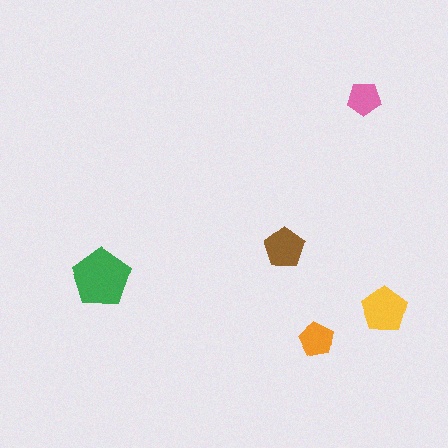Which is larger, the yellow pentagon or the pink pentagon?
The yellow one.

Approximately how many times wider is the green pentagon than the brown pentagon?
About 1.5 times wider.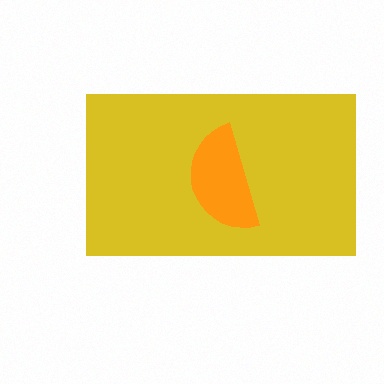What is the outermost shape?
The yellow rectangle.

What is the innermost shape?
The orange semicircle.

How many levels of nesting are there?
2.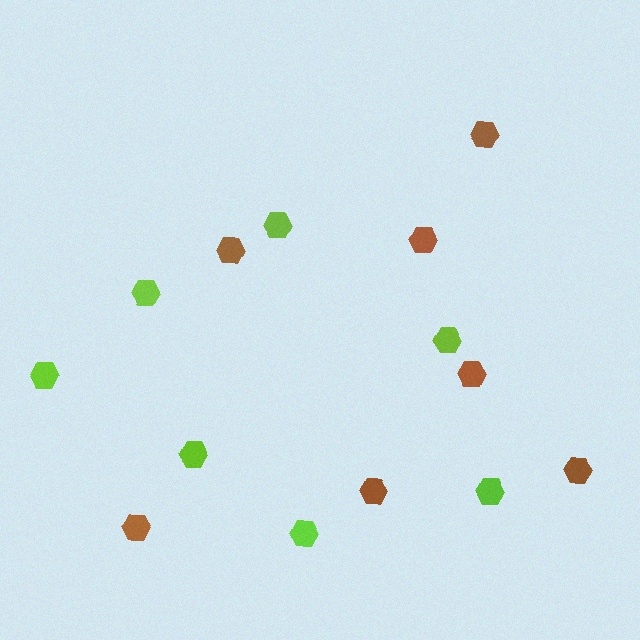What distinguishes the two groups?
There are 2 groups: one group of brown hexagons (7) and one group of lime hexagons (7).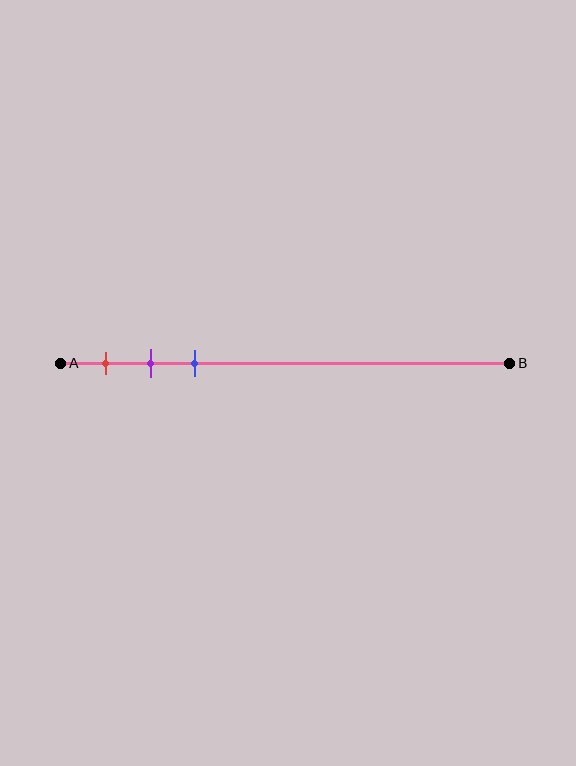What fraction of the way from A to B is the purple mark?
The purple mark is approximately 20% (0.2) of the way from A to B.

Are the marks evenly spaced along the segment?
Yes, the marks are approximately evenly spaced.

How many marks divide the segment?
There are 3 marks dividing the segment.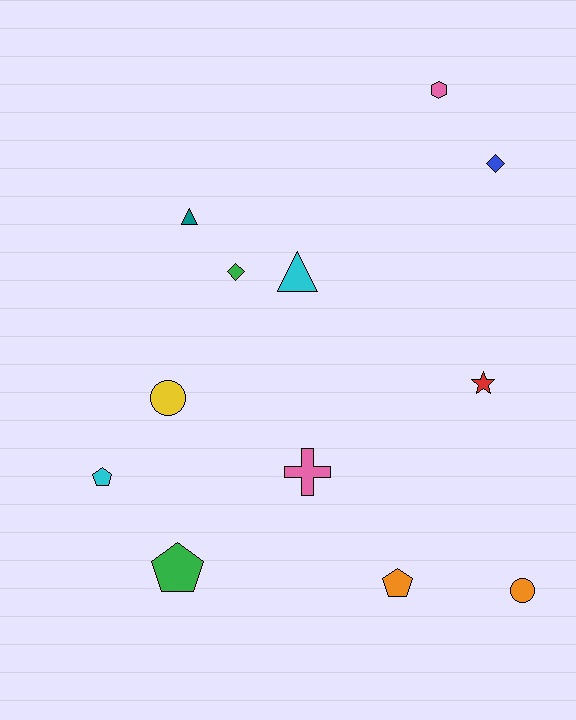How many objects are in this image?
There are 12 objects.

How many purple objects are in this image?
There are no purple objects.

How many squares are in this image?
There are no squares.